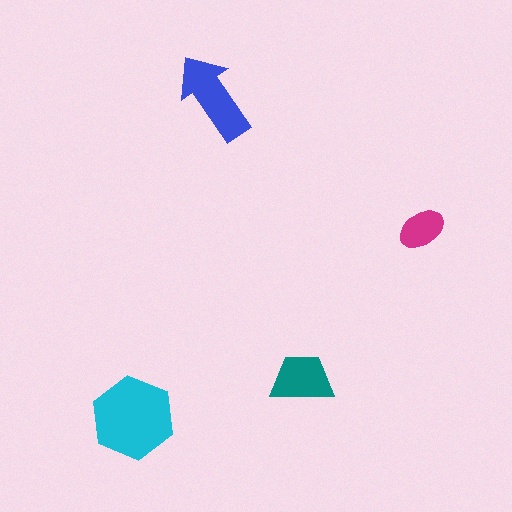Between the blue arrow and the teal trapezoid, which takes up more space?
The blue arrow.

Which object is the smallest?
The magenta ellipse.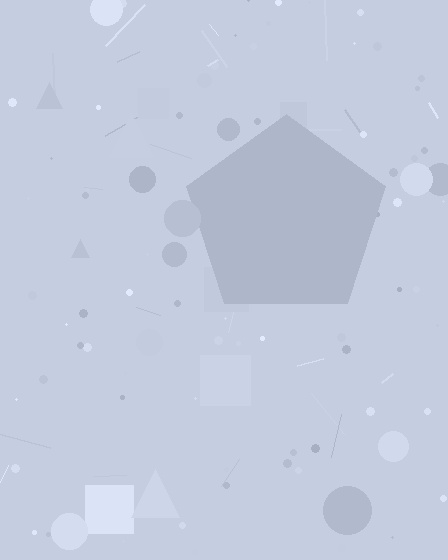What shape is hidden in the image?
A pentagon is hidden in the image.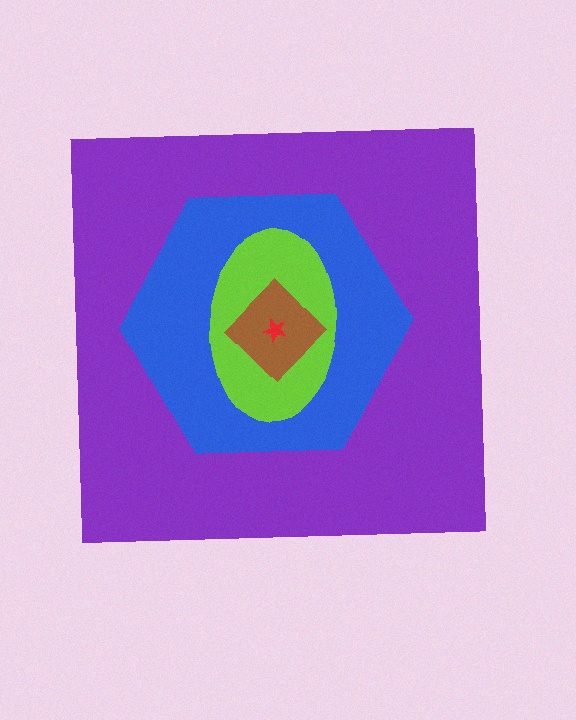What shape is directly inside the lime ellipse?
The brown diamond.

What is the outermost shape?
The purple square.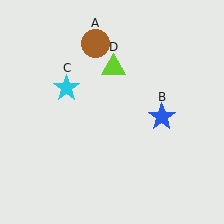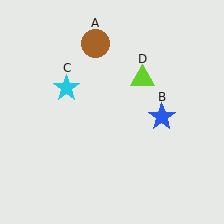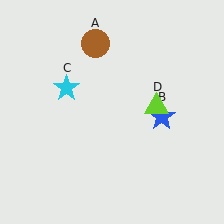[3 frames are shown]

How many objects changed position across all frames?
1 object changed position: lime triangle (object D).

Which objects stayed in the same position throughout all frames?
Brown circle (object A) and blue star (object B) and cyan star (object C) remained stationary.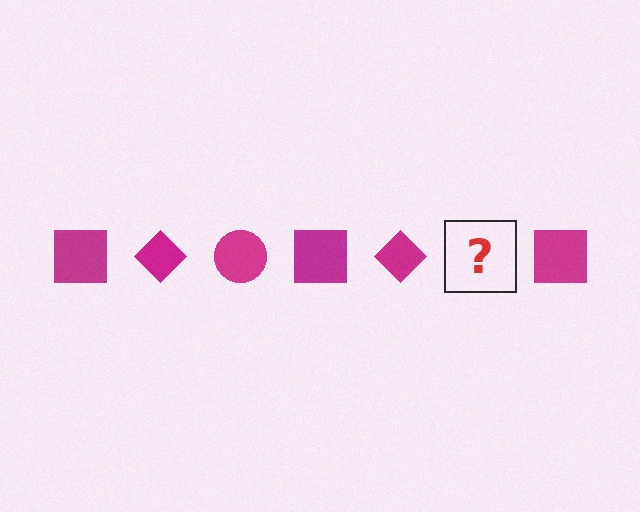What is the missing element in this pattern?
The missing element is a magenta circle.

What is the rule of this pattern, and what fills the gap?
The rule is that the pattern cycles through square, diamond, circle shapes in magenta. The gap should be filled with a magenta circle.